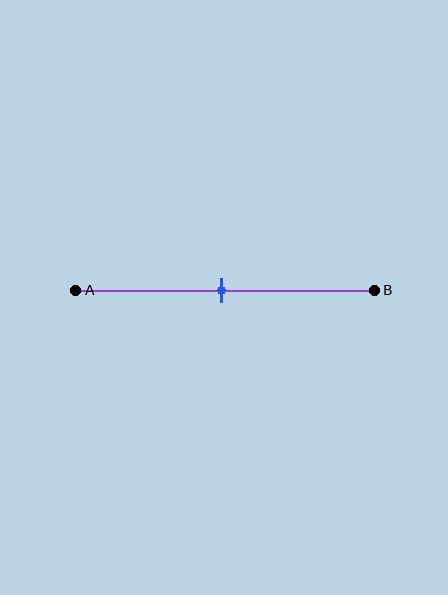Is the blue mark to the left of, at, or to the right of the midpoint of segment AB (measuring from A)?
The blue mark is approximately at the midpoint of segment AB.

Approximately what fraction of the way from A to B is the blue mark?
The blue mark is approximately 50% of the way from A to B.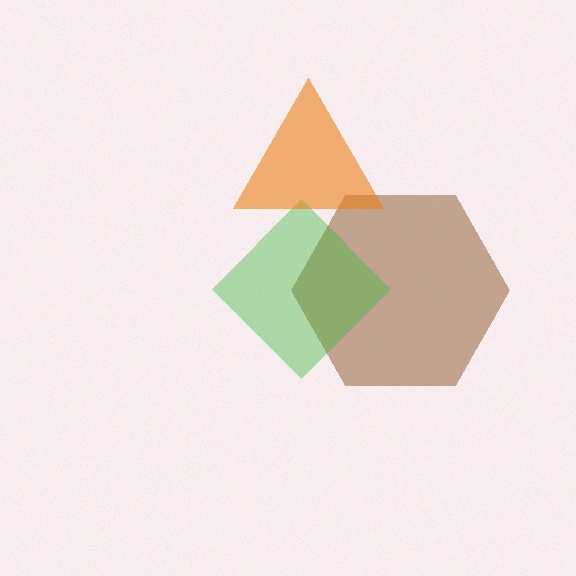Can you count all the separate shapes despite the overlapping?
Yes, there are 3 separate shapes.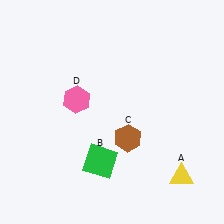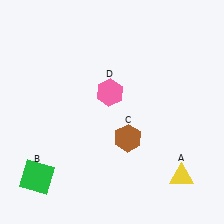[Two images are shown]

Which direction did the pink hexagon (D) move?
The pink hexagon (D) moved right.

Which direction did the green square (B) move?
The green square (B) moved left.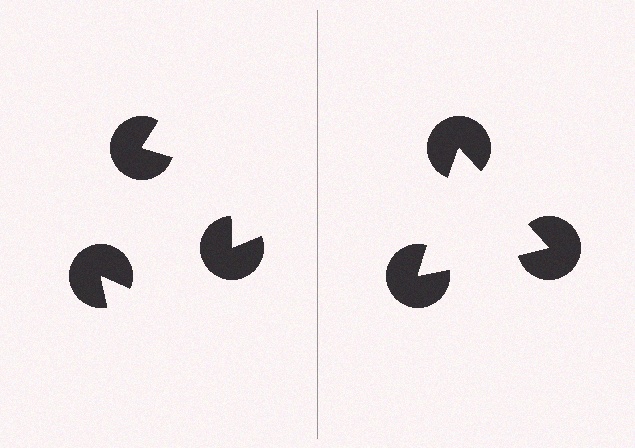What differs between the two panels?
The pac-man discs are positioned identically on both sides; only the wedge orientations differ. On the right they align to a triangle; on the left they are misaligned.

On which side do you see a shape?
An illusory triangle appears on the right side. On the left side the wedge cuts are rotated, so no coherent shape forms.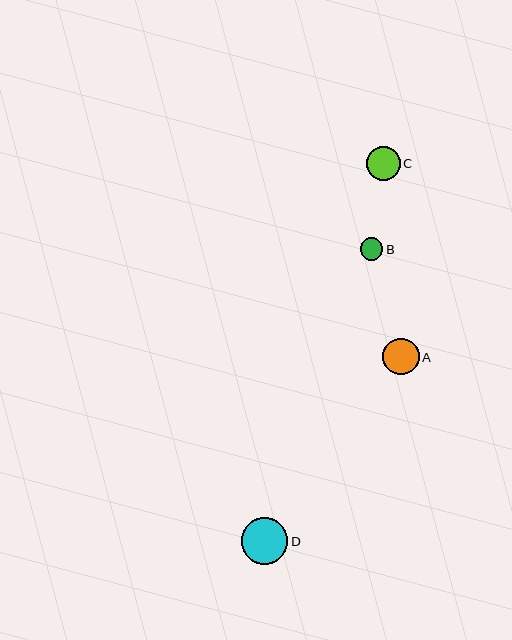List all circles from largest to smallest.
From largest to smallest: D, A, C, B.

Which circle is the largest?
Circle D is the largest with a size of approximately 47 pixels.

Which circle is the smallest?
Circle B is the smallest with a size of approximately 23 pixels.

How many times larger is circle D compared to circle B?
Circle D is approximately 2.0 times the size of circle B.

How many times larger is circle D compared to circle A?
Circle D is approximately 1.3 times the size of circle A.